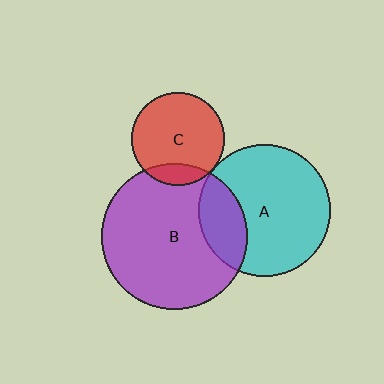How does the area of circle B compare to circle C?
Approximately 2.5 times.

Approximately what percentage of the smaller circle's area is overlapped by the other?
Approximately 15%.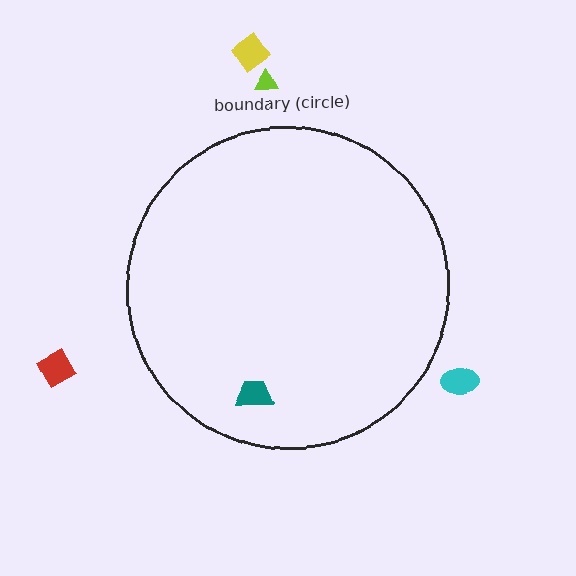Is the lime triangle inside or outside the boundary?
Outside.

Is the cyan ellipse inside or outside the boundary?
Outside.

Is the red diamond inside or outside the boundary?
Outside.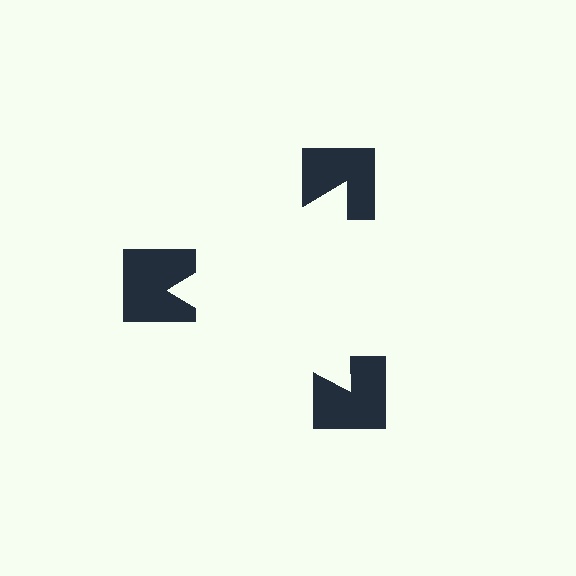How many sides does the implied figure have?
3 sides.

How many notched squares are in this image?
There are 3 — one at each vertex of the illusory triangle.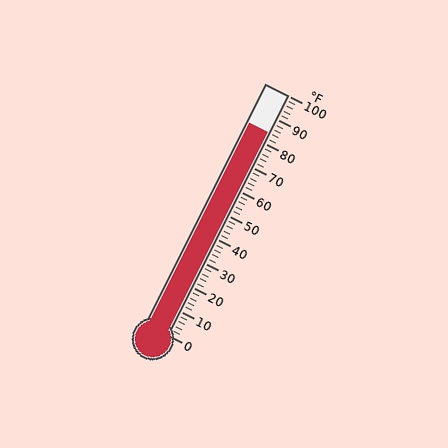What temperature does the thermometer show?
The thermometer shows approximately 84°F.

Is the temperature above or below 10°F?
The temperature is above 10°F.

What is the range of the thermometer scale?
The thermometer scale ranges from 0°F to 100°F.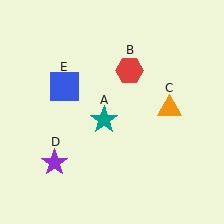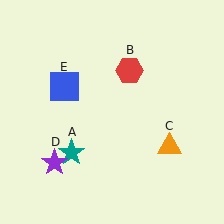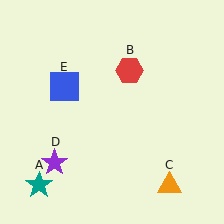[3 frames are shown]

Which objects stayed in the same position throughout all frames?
Red hexagon (object B) and purple star (object D) and blue square (object E) remained stationary.